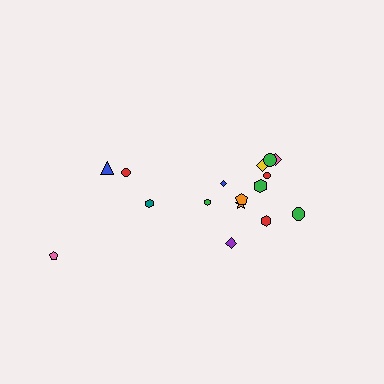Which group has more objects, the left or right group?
The right group.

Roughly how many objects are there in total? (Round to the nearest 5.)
Roughly 15 objects in total.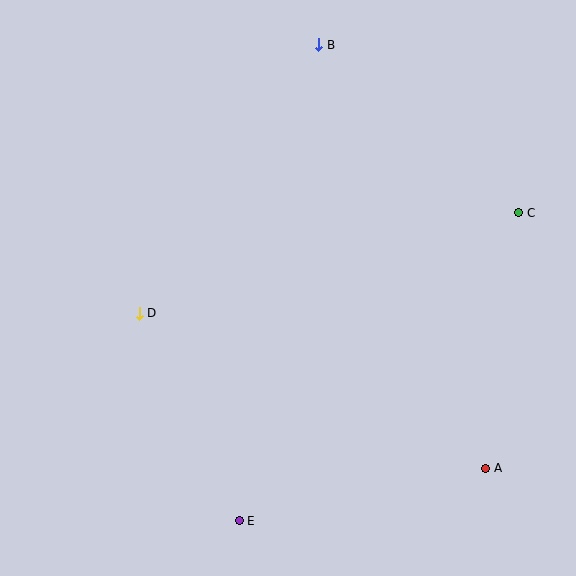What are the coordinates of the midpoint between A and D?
The midpoint between A and D is at (313, 391).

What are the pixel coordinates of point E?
Point E is at (239, 521).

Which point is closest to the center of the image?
Point D at (139, 313) is closest to the center.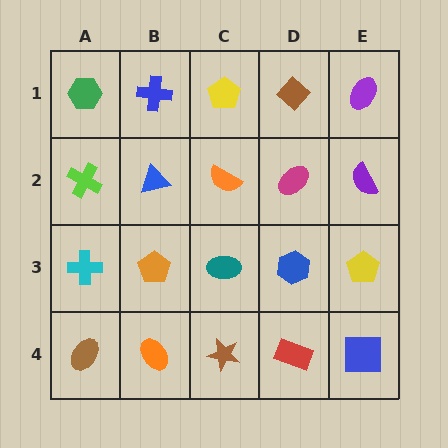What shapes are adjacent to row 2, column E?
A purple ellipse (row 1, column E), a yellow pentagon (row 3, column E), a magenta ellipse (row 2, column D).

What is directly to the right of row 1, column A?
A blue cross.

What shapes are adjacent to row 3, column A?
A lime cross (row 2, column A), a brown ellipse (row 4, column A), an orange pentagon (row 3, column B).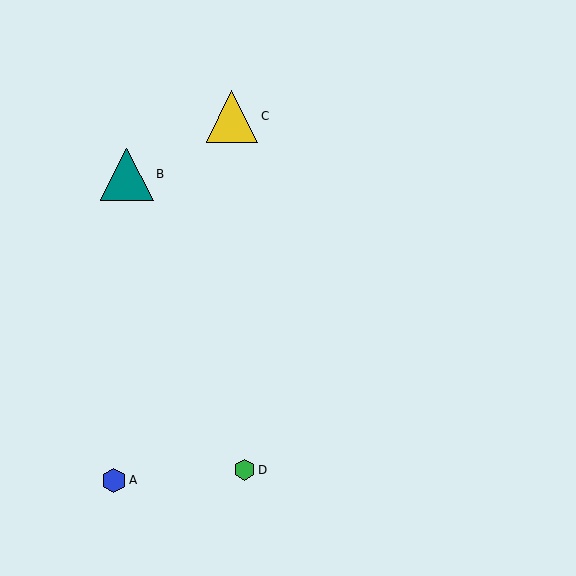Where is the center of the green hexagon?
The center of the green hexagon is at (245, 470).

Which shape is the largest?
The teal triangle (labeled B) is the largest.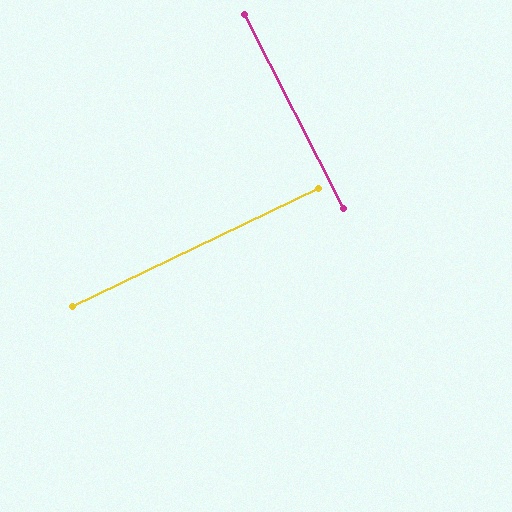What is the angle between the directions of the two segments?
Approximately 89 degrees.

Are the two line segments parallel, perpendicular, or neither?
Perpendicular — they meet at approximately 89°.